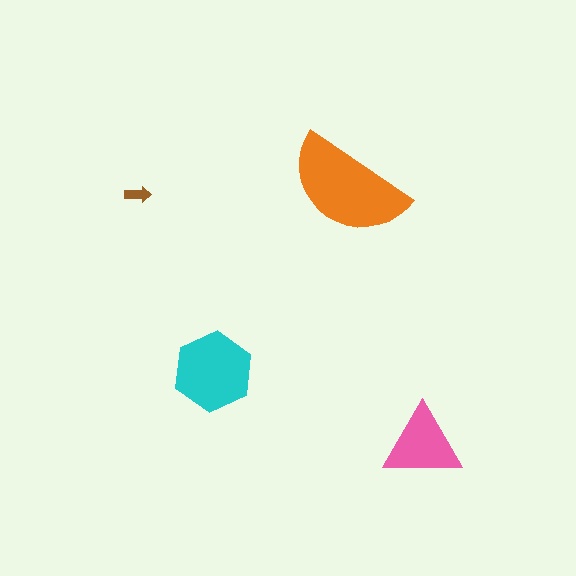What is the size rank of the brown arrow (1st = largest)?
4th.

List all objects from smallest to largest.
The brown arrow, the pink triangle, the cyan hexagon, the orange semicircle.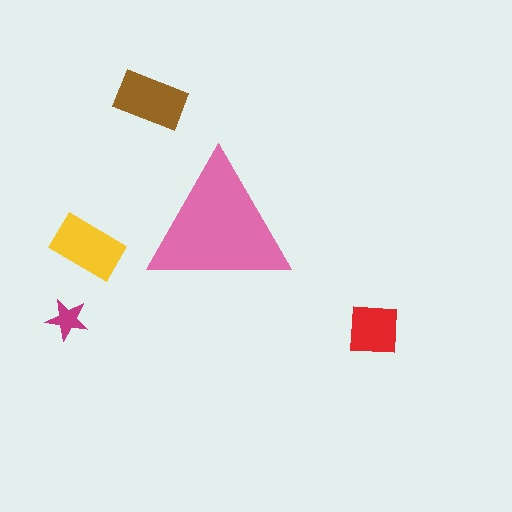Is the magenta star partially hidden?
No, the magenta star is fully visible.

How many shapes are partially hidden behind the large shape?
0 shapes are partially hidden.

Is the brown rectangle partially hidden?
No, the brown rectangle is fully visible.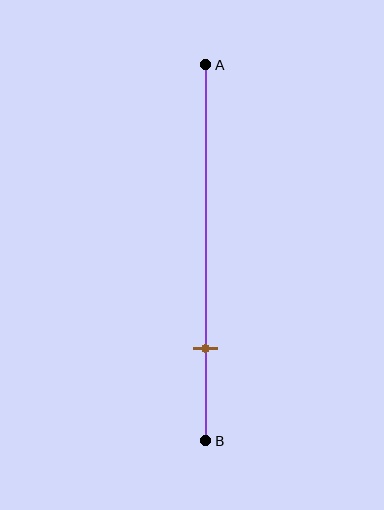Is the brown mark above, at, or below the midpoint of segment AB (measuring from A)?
The brown mark is below the midpoint of segment AB.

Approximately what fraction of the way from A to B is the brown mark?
The brown mark is approximately 75% of the way from A to B.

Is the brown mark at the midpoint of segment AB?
No, the mark is at about 75% from A, not at the 50% midpoint.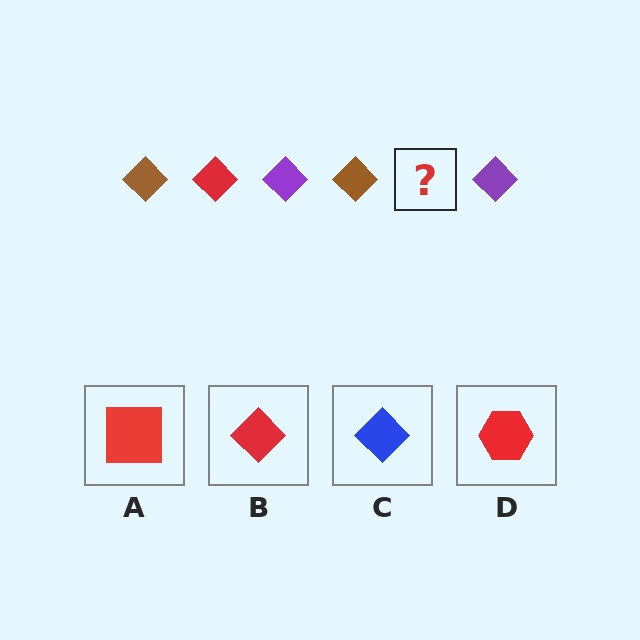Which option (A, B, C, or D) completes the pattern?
B.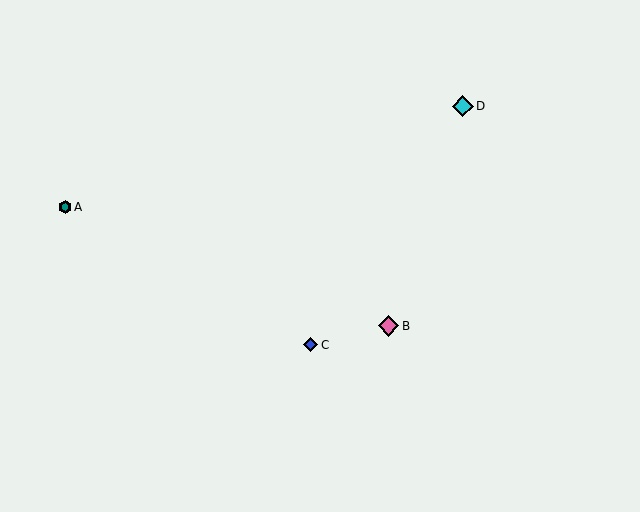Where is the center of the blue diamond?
The center of the blue diamond is at (311, 345).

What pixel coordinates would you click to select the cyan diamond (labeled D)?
Click at (463, 106) to select the cyan diamond D.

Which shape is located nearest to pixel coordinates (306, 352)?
The blue diamond (labeled C) at (311, 345) is nearest to that location.